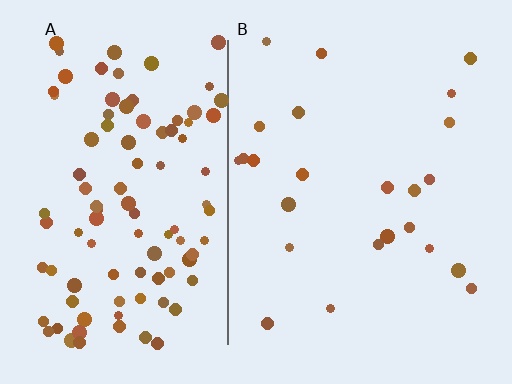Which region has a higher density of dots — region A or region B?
A (the left).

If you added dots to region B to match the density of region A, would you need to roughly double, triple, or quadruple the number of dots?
Approximately quadruple.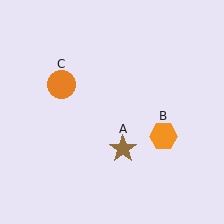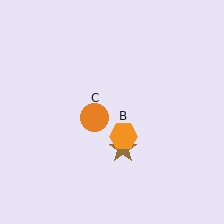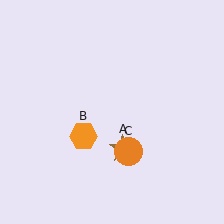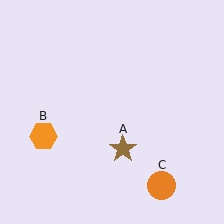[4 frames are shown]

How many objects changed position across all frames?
2 objects changed position: orange hexagon (object B), orange circle (object C).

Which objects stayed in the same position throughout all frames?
Brown star (object A) remained stationary.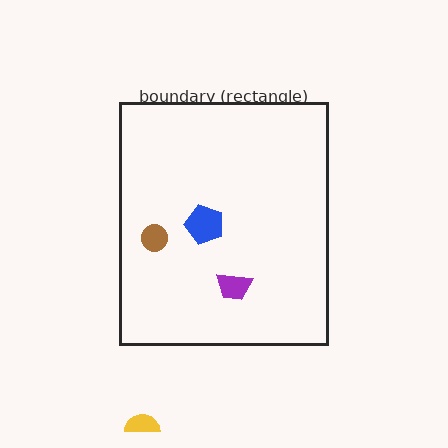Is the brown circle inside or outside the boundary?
Inside.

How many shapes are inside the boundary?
3 inside, 1 outside.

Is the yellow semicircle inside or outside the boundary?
Outside.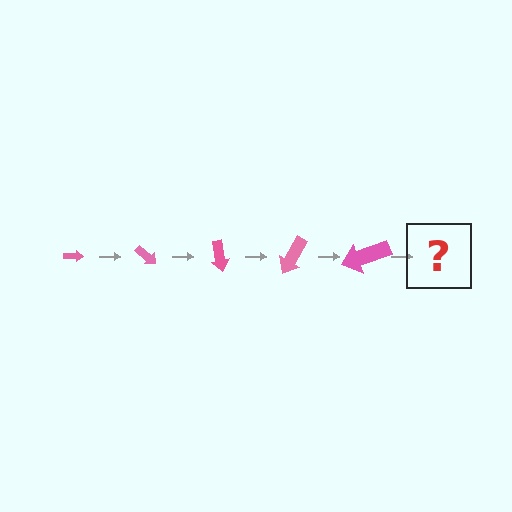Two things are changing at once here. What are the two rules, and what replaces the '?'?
The two rules are that the arrow grows larger each step and it rotates 40 degrees each step. The '?' should be an arrow, larger than the previous one and rotated 200 degrees from the start.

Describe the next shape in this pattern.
It should be an arrow, larger than the previous one and rotated 200 degrees from the start.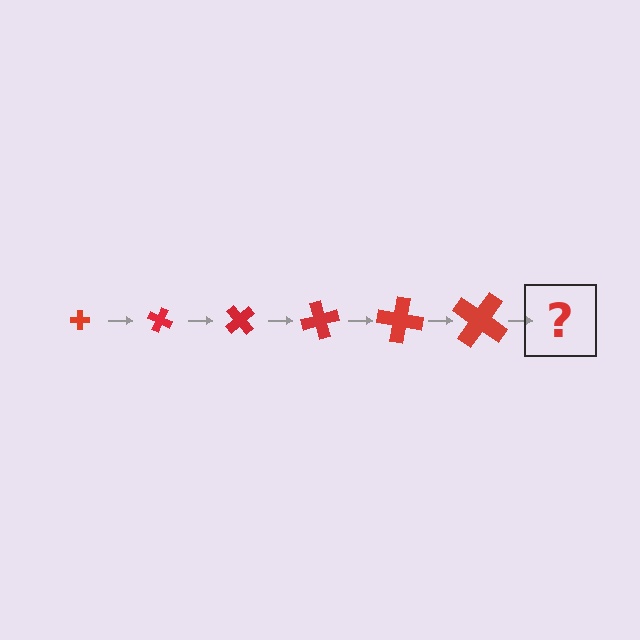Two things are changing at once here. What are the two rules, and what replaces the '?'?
The two rules are that the cross grows larger each step and it rotates 25 degrees each step. The '?' should be a cross, larger than the previous one and rotated 150 degrees from the start.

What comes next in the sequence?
The next element should be a cross, larger than the previous one and rotated 150 degrees from the start.